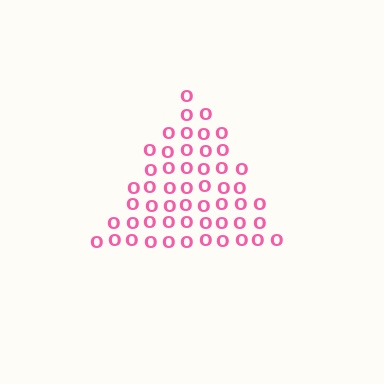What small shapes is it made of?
It is made of small letter O's.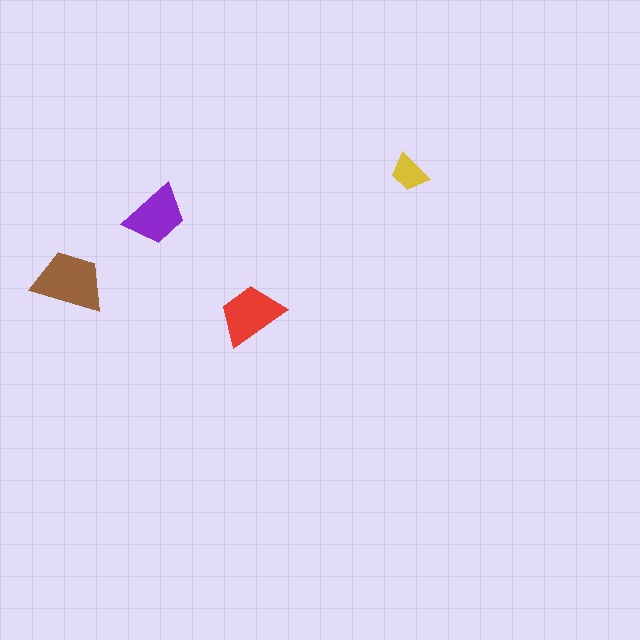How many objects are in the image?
There are 4 objects in the image.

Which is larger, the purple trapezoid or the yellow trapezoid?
The purple one.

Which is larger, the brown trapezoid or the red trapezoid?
The brown one.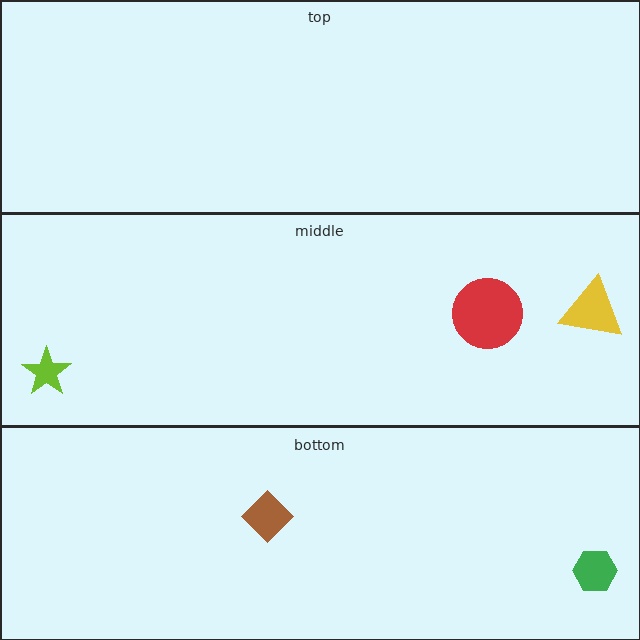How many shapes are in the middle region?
3.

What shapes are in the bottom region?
The brown diamond, the green hexagon.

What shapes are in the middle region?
The yellow triangle, the lime star, the red circle.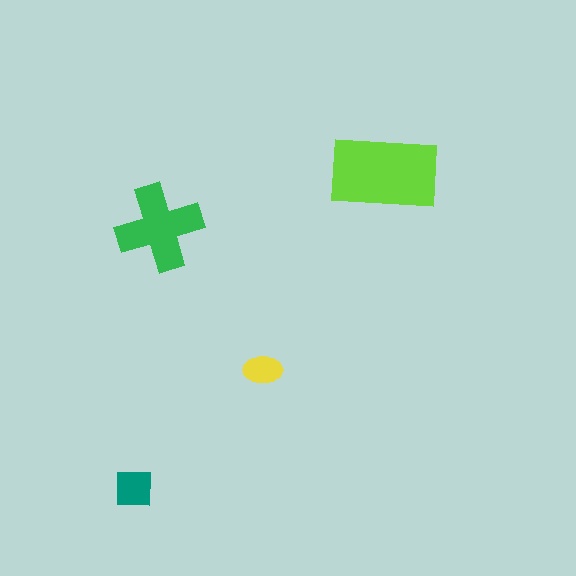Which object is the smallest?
The yellow ellipse.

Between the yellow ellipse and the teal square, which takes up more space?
The teal square.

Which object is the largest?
The lime rectangle.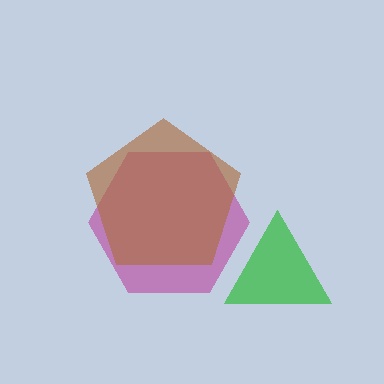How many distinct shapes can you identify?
There are 3 distinct shapes: a magenta hexagon, a green triangle, a brown pentagon.